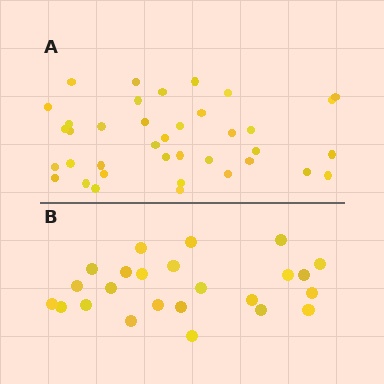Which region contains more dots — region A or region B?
Region A (the top region) has more dots.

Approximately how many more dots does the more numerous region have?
Region A has approximately 15 more dots than region B.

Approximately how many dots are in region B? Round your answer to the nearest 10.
About 20 dots. (The exact count is 24, which rounds to 20.)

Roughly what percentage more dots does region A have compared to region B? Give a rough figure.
About 60% more.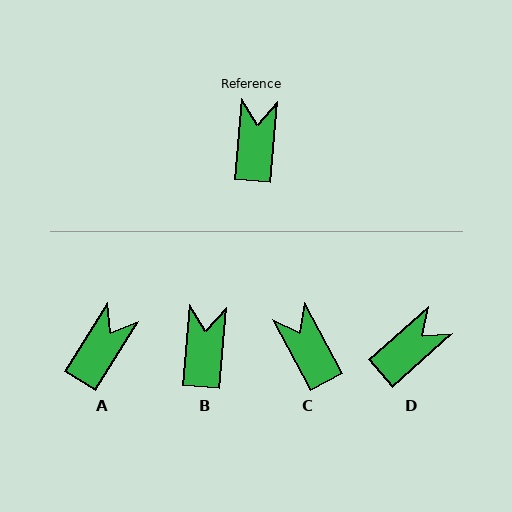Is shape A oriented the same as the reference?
No, it is off by about 27 degrees.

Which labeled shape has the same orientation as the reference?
B.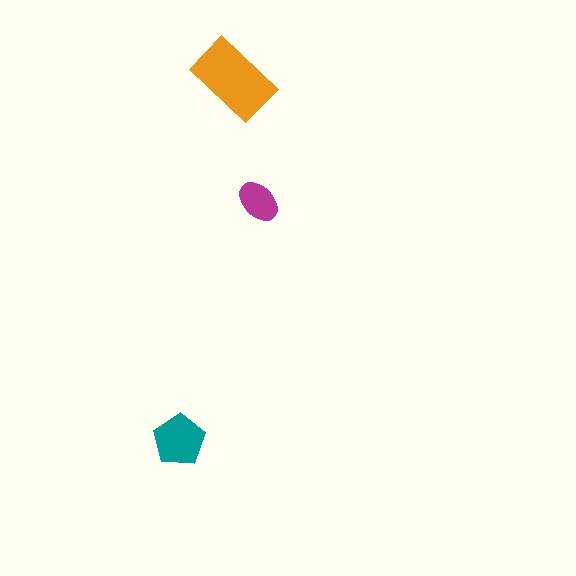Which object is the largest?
The orange rectangle.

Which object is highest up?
The orange rectangle is topmost.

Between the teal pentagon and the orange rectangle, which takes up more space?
The orange rectangle.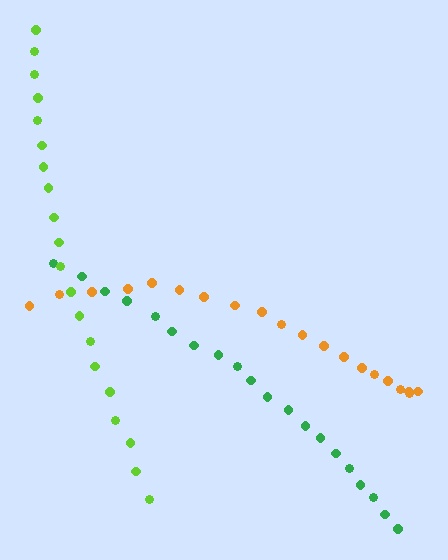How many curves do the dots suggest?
There are 3 distinct paths.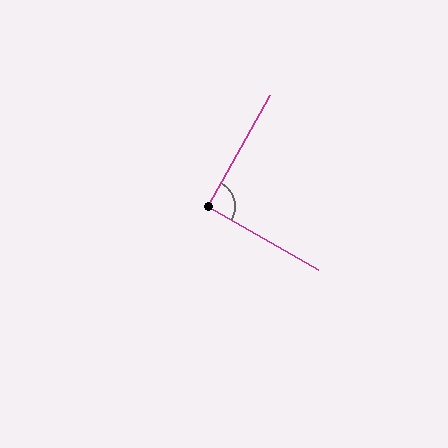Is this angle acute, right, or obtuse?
It is approximately a right angle.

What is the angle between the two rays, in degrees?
Approximately 90 degrees.